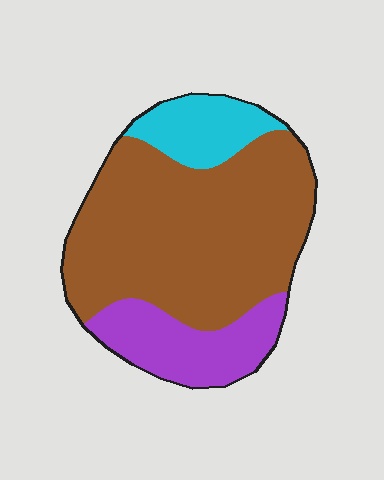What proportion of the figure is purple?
Purple covers 20% of the figure.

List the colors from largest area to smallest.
From largest to smallest: brown, purple, cyan.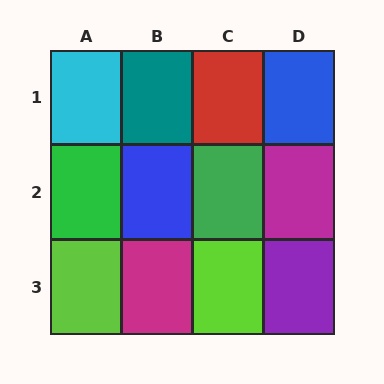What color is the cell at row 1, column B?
Teal.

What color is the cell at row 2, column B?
Blue.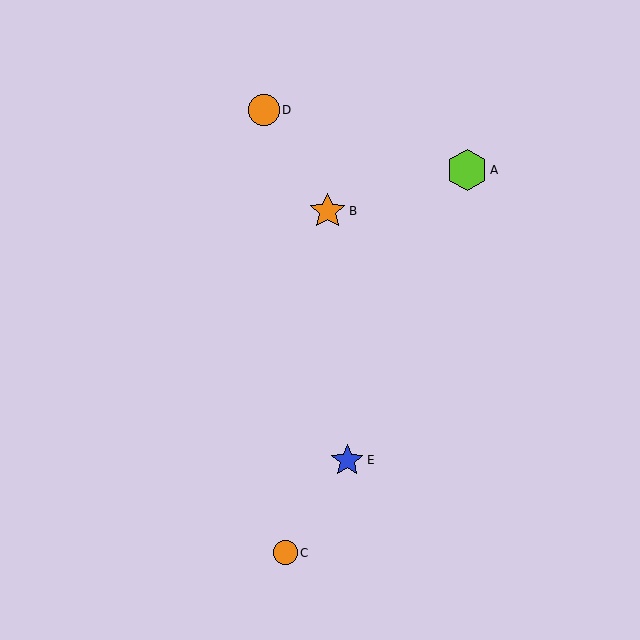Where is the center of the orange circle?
The center of the orange circle is at (264, 110).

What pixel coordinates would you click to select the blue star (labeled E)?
Click at (347, 460) to select the blue star E.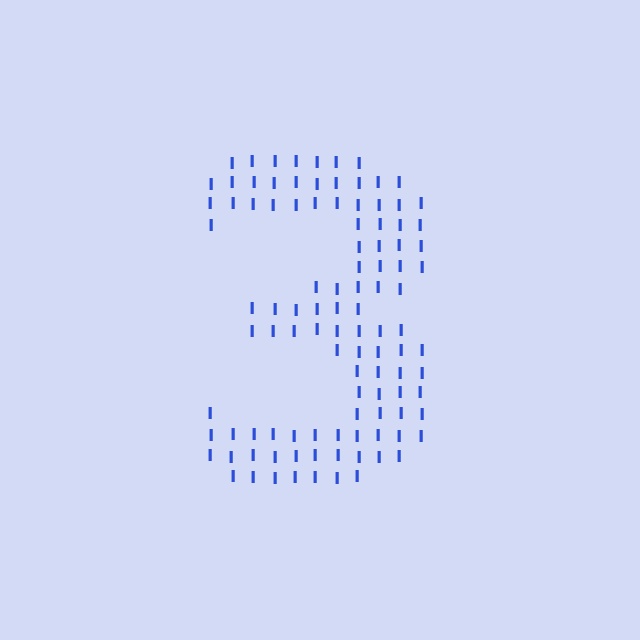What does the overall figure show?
The overall figure shows the digit 3.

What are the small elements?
The small elements are letter I's.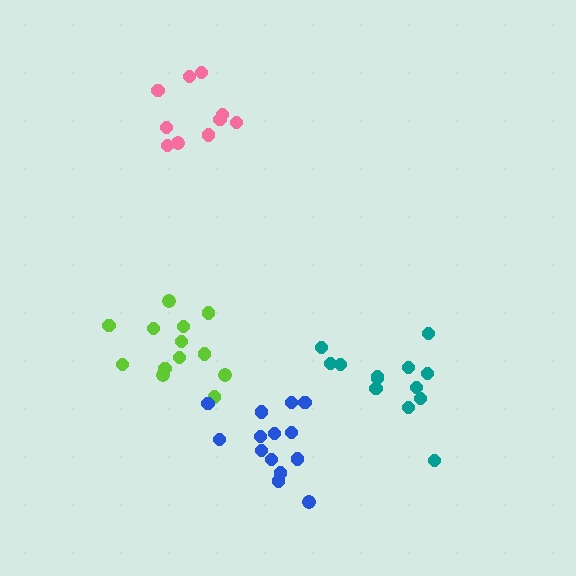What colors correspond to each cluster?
The clusters are colored: pink, lime, teal, blue.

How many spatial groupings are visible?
There are 4 spatial groupings.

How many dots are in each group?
Group 1: 10 dots, Group 2: 13 dots, Group 3: 14 dots, Group 4: 14 dots (51 total).